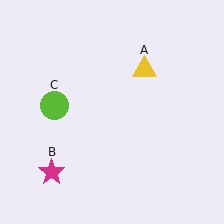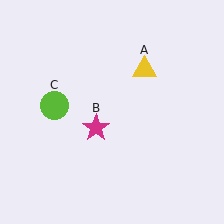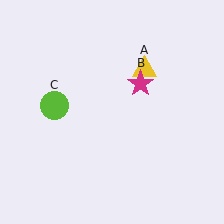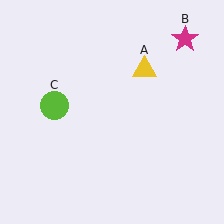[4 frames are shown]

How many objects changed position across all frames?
1 object changed position: magenta star (object B).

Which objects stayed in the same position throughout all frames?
Yellow triangle (object A) and lime circle (object C) remained stationary.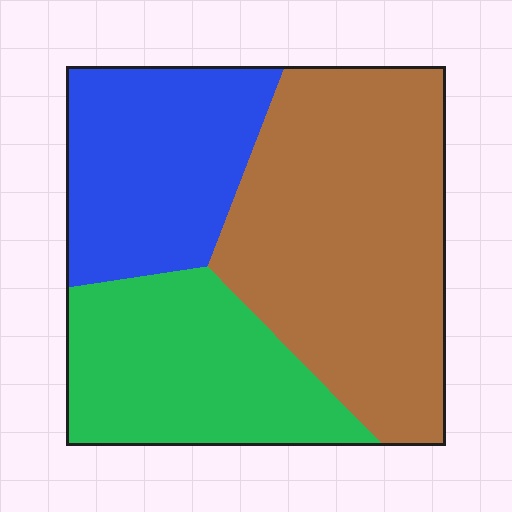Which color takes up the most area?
Brown, at roughly 45%.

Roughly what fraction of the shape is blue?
Blue covers about 25% of the shape.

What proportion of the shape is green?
Green covers about 30% of the shape.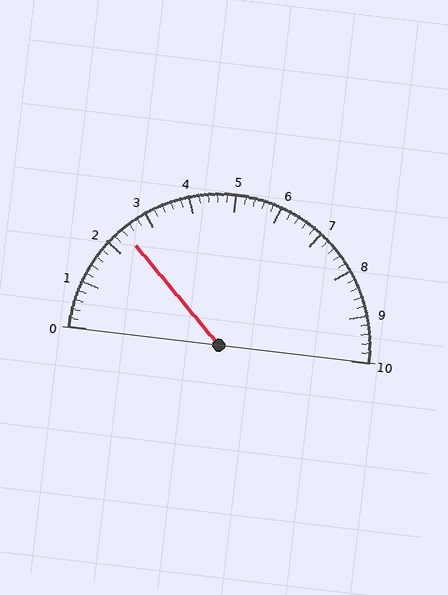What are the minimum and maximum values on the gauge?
The gauge ranges from 0 to 10.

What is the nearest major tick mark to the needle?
The nearest major tick mark is 2.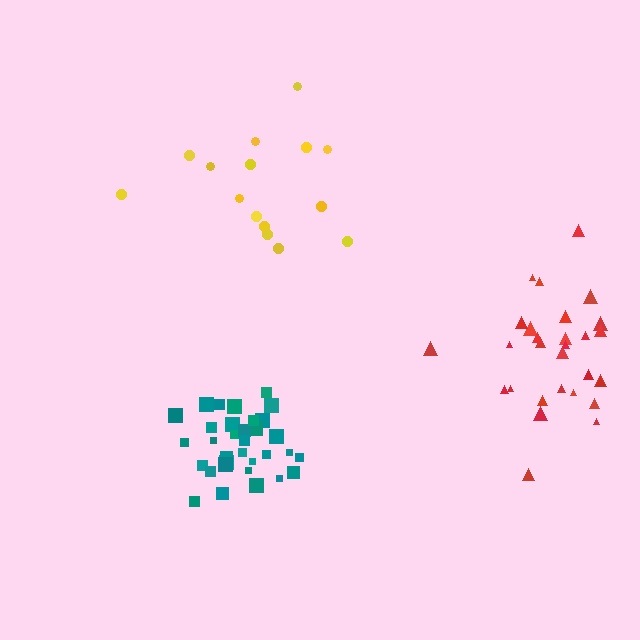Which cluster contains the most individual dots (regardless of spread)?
Teal (33).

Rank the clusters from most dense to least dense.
teal, red, yellow.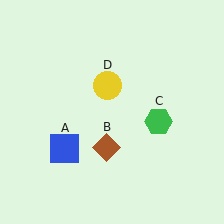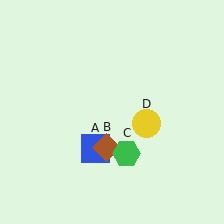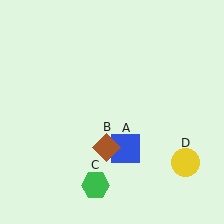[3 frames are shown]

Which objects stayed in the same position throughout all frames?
Brown diamond (object B) remained stationary.